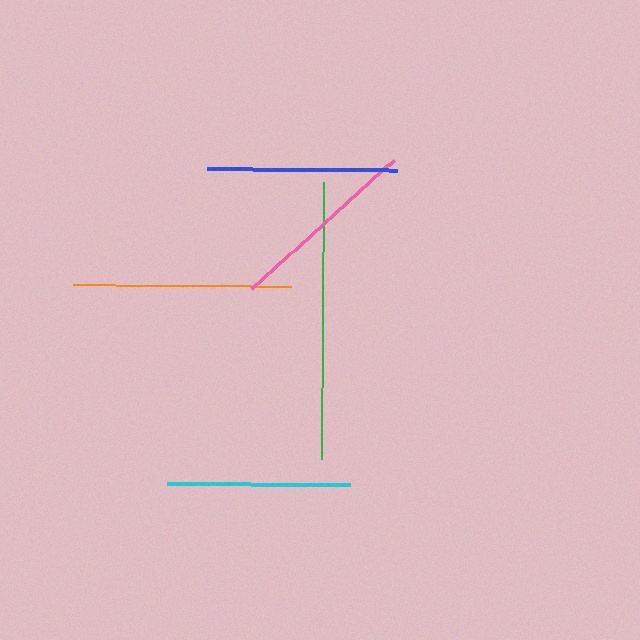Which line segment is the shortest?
The cyan line is the shortest at approximately 183 pixels.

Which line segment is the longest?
The green line is the longest at approximately 277 pixels.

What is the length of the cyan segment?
The cyan segment is approximately 183 pixels long.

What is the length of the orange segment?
The orange segment is approximately 218 pixels long.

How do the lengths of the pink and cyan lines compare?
The pink and cyan lines are approximately the same length.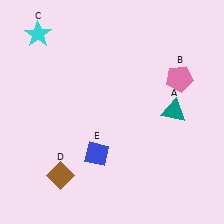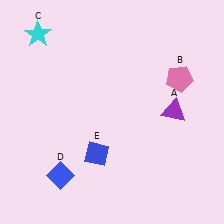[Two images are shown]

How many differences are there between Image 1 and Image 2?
There are 2 differences between the two images.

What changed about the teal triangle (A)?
In Image 1, A is teal. In Image 2, it changed to purple.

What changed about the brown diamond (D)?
In Image 1, D is brown. In Image 2, it changed to blue.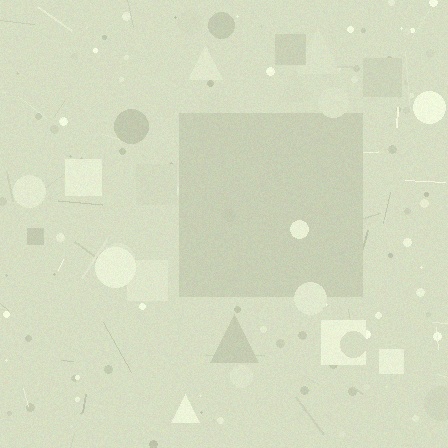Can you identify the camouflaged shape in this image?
The camouflaged shape is a square.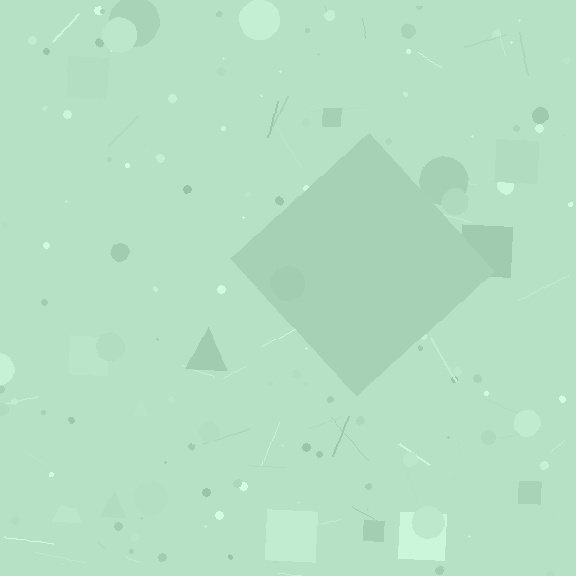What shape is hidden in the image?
A diamond is hidden in the image.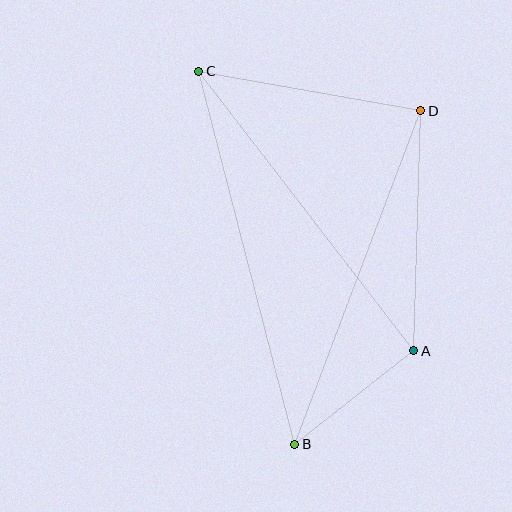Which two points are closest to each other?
Points A and B are closest to each other.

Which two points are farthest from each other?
Points B and C are farthest from each other.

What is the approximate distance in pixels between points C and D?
The distance between C and D is approximately 225 pixels.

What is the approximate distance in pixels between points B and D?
The distance between B and D is approximately 357 pixels.